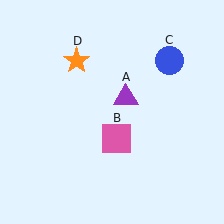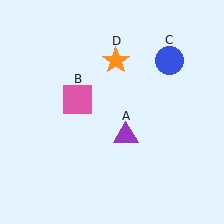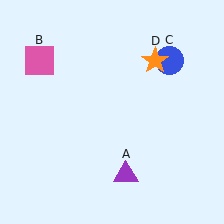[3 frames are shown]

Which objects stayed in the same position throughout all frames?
Blue circle (object C) remained stationary.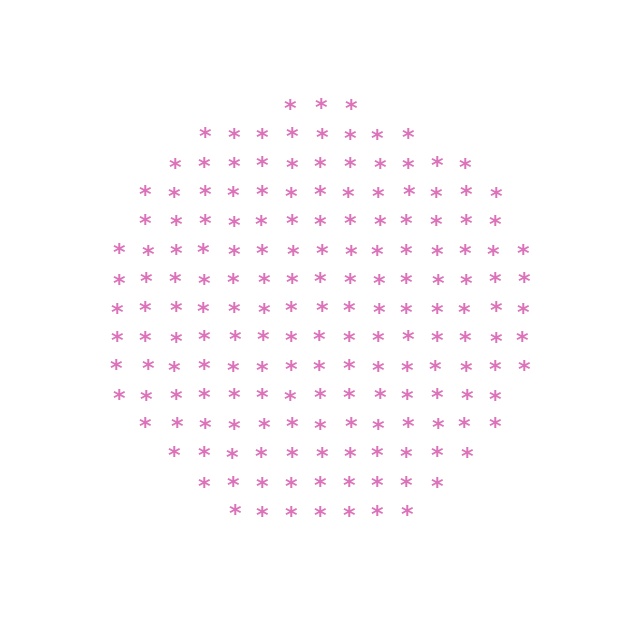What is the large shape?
The large shape is a circle.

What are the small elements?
The small elements are asterisks.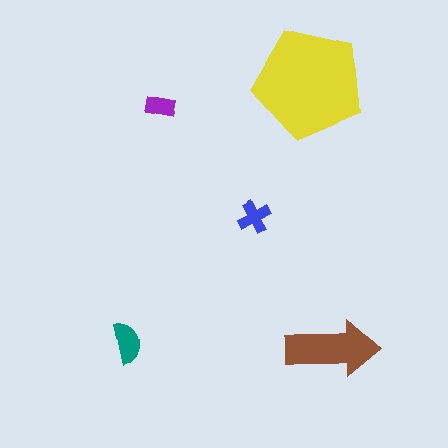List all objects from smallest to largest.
The purple rectangle, the blue cross, the teal semicircle, the brown arrow, the yellow pentagon.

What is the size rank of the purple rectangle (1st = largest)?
5th.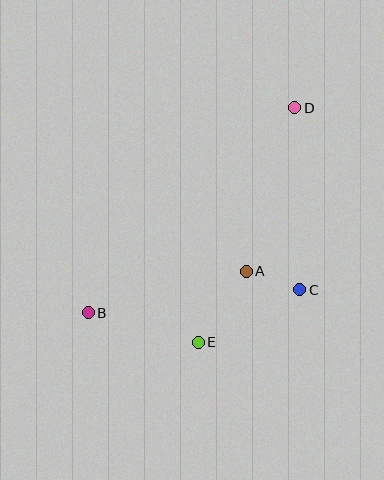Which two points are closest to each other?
Points A and C are closest to each other.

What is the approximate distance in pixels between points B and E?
The distance between B and E is approximately 114 pixels.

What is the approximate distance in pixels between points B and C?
The distance between B and C is approximately 213 pixels.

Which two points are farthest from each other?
Points B and D are farthest from each other.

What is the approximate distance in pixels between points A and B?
The distance between A and B is approximately 163 pixels.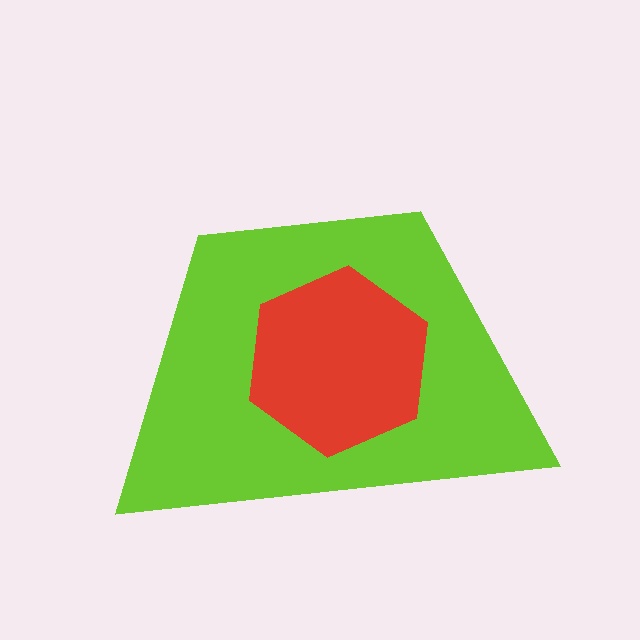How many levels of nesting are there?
2.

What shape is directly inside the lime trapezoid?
The red hexagon.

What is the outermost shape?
The lime trapezoid.